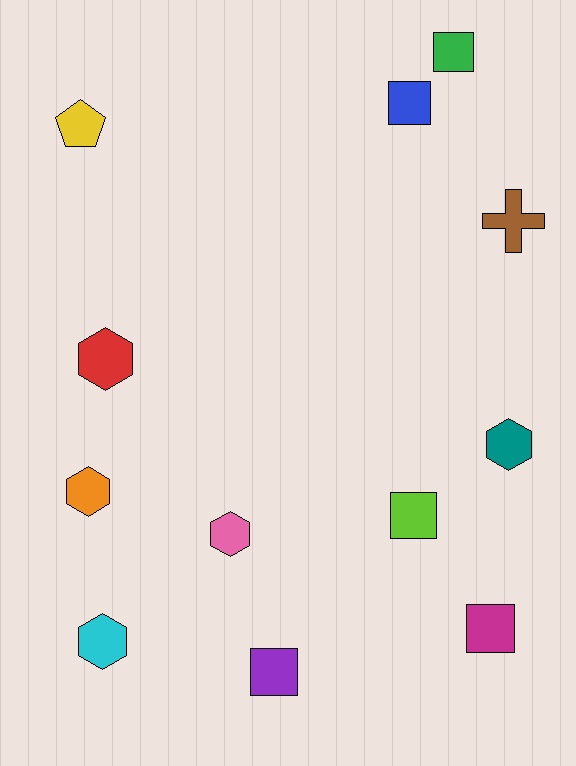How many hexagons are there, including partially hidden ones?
There are 5 hexagons.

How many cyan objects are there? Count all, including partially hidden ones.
There is 1 cyan object.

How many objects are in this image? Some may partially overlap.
There are 12 objects.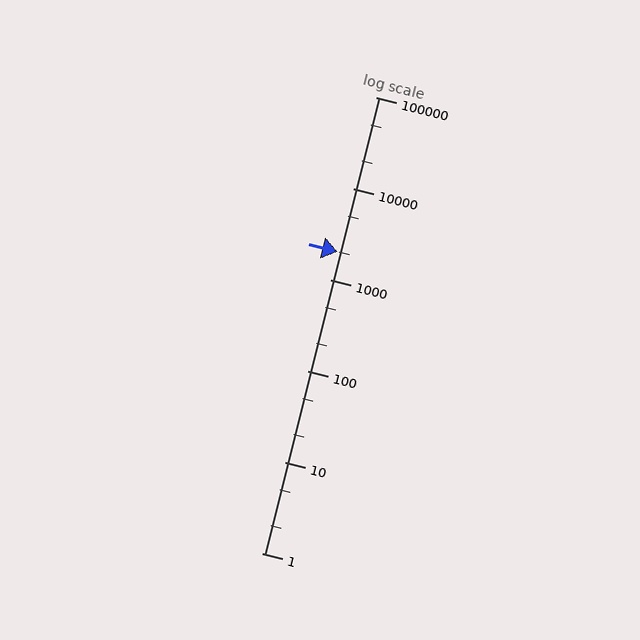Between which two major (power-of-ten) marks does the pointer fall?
The pointer is between 1000 and 10000.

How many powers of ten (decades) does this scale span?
The scale spans 5 decades, from 1 to 100000.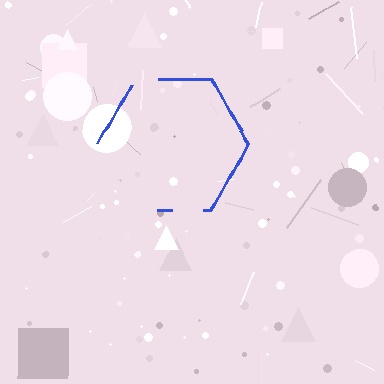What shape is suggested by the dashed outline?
The dashed outline suggests a hexagon.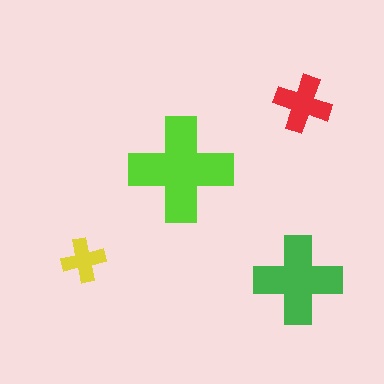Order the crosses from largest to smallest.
the lime one, the green one, the red one, the yellow one.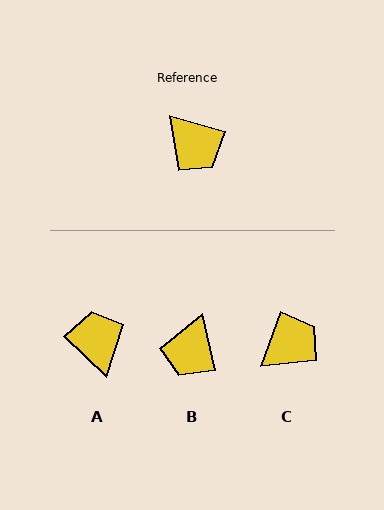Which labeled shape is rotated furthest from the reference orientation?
A, about 152 degrees away.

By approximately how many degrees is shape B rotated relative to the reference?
Approximately 61 degrees clockwise.